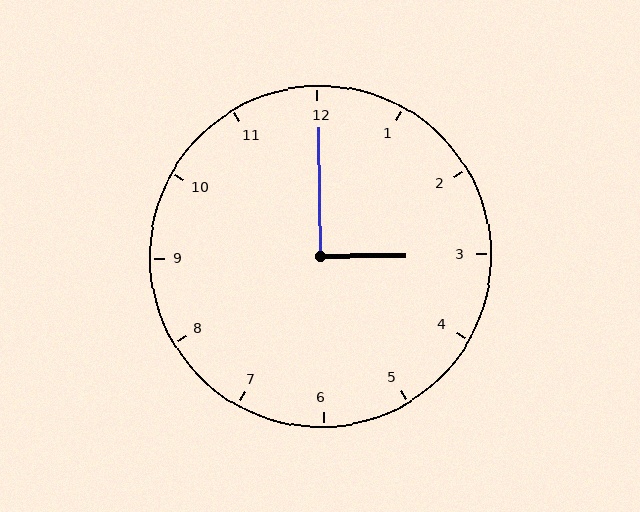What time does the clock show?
3:00.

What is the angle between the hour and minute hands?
Approximately 90 degrees.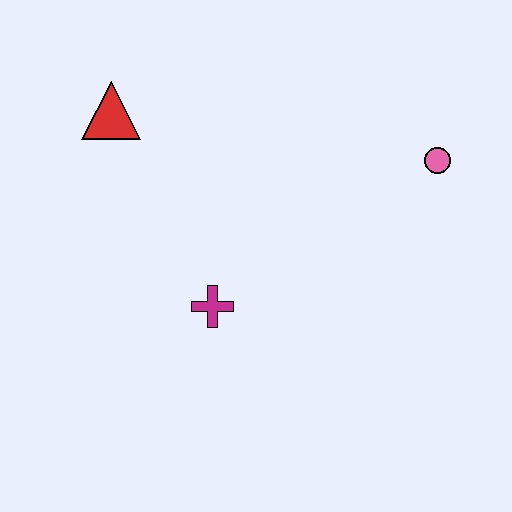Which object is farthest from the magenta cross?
The pink circle is farthest from the magenta cross.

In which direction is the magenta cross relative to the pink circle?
The magenta cross is to the left of the pink circle.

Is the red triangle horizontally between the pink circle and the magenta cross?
No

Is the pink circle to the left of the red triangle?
No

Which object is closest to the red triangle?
The magenta cross is closest to the red triangle.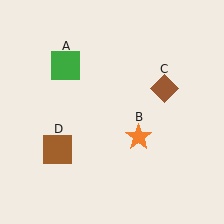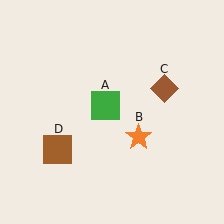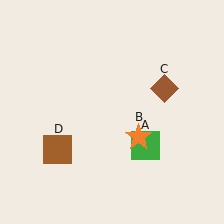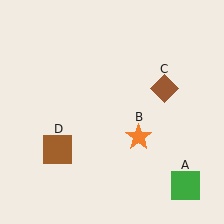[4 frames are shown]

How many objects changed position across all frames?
1 object changed position: green square (object A).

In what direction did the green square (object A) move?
The green square (object A) moved down and to the right.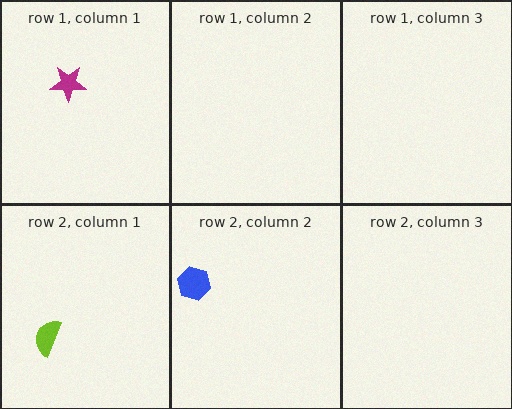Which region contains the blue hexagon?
The row 2, column 2 region.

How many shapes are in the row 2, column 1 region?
1.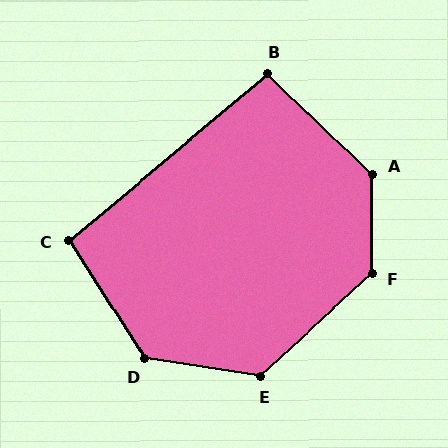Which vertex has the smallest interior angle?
B, at approximately 96 degrees.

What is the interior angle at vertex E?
Approximately 129 degrees (obtuse).